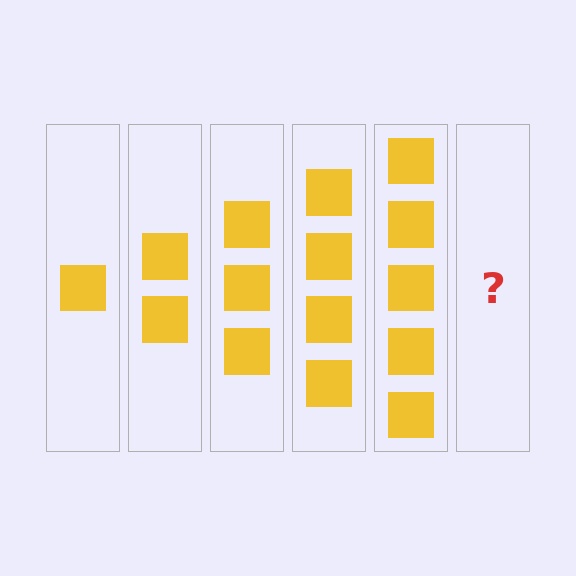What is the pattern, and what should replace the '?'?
The pattern is that each step adds one more square. The '?' should be 6 squares.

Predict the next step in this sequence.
The next step is 6 squares.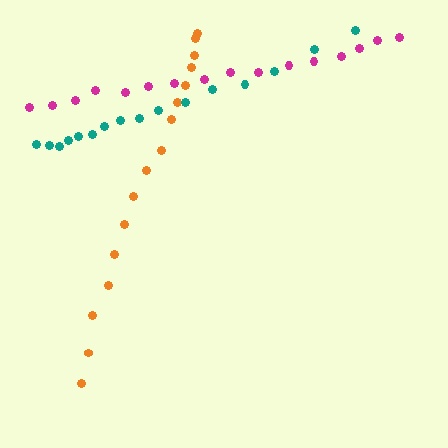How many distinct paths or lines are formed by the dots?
There are 3 distinct paths.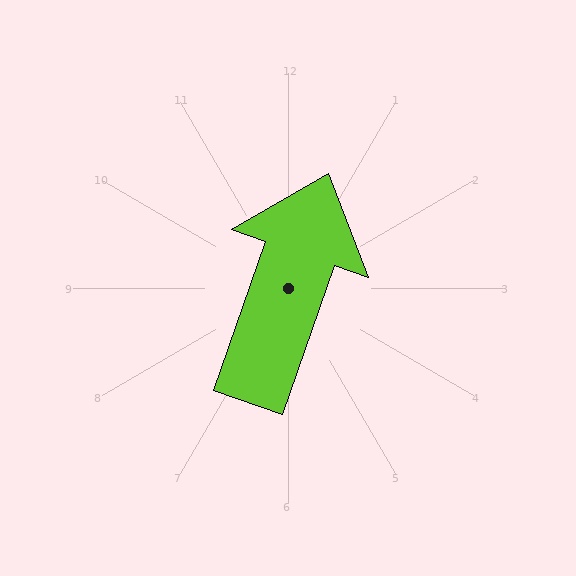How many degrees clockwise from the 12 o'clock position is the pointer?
Approximately 19 degrees.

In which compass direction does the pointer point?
North.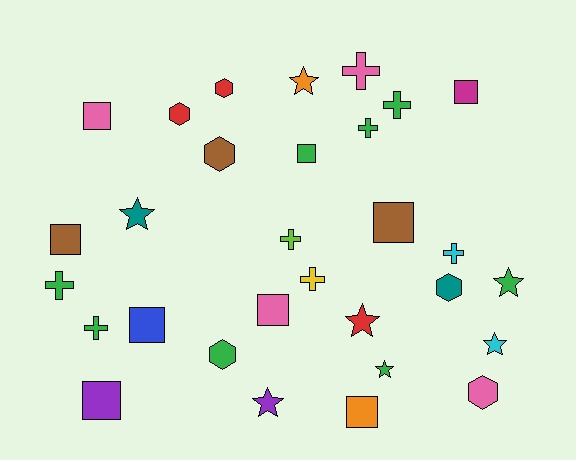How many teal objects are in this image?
There are 2 teal objects.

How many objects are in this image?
There are 30 objects.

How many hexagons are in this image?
There are 6 hexagons.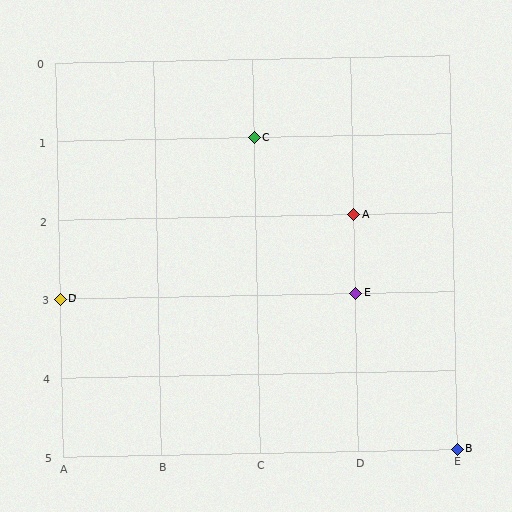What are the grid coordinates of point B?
Point B is at grid coordinates (E, 5).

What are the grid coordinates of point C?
Point C is at grid coordinates (C, 1).